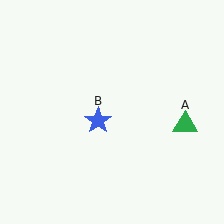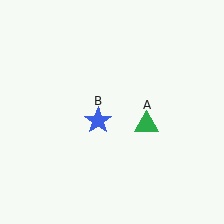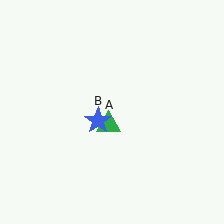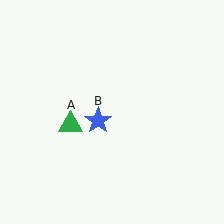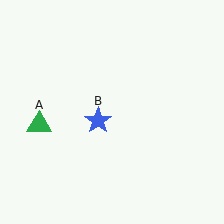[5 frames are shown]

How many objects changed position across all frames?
1 object changed position: green triangle (object A).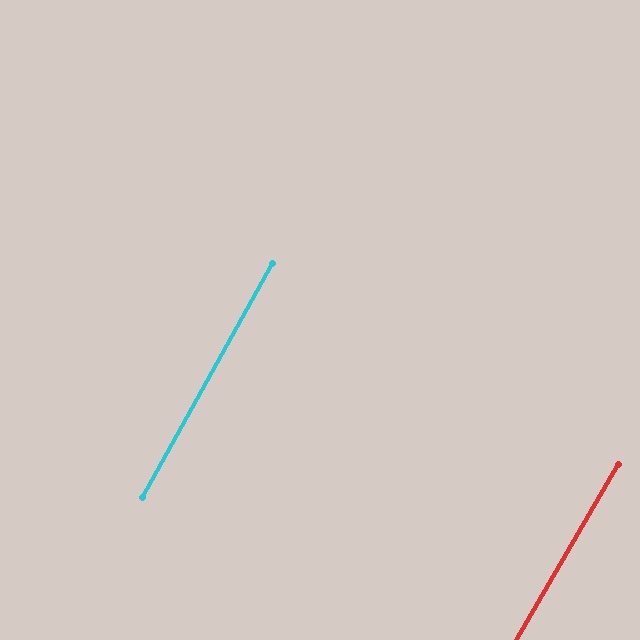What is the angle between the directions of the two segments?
Approximately 1 degree.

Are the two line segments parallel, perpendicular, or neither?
Parallel — their directions differ by only 1.1°.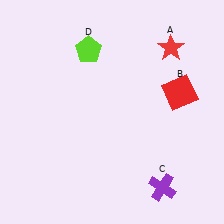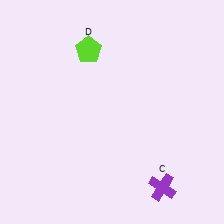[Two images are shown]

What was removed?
The red square (B), the red star (A) were removed in Image 2.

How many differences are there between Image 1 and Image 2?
There are 2 differences between the two images.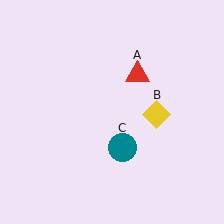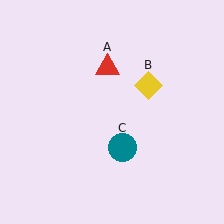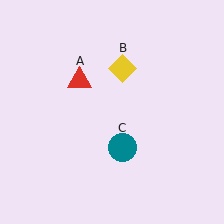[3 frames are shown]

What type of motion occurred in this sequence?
The red triangle (object A), yellow diamond (object B) rotated counterclockwise around the center of the scene.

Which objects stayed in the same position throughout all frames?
Teal circle (object C) remained stationary.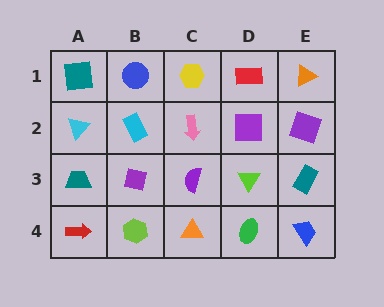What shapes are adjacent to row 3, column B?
A cyan rectangle (row 2, column B), a lime hexagon (row 4, column B), a teal trapezoid (row 3, column A), a purple semicircle (row 3, column C).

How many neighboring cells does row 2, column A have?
3.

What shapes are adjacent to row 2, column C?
A yellow hexagon (row 1, column C), a purple semicircle (row 3, column C), a cyan rectangle (row 2, column B), a purple square (row 2, column D).